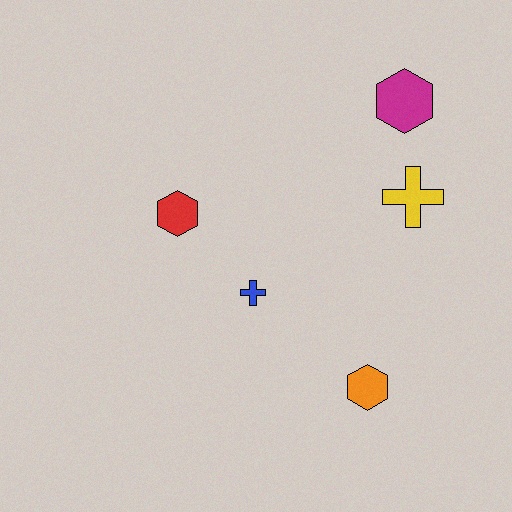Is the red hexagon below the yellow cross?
Yes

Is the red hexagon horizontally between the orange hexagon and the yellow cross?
No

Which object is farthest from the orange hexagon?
The magenta hexagon is farthest from the orange hexagon.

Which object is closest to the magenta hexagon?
The yellow cross is closest to the magenta hexagon.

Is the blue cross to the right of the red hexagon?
Yes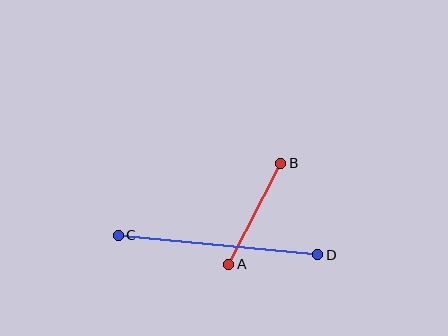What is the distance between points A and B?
The distance is approximately 114 pixels.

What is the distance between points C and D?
The distance is approximately 200 pixels.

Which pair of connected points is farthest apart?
Points C and D are farthest apart.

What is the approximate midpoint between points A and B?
The midpoint is at approximately (255, 214) pixels.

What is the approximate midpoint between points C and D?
The midpoint is at approximately (218, 245) pixels.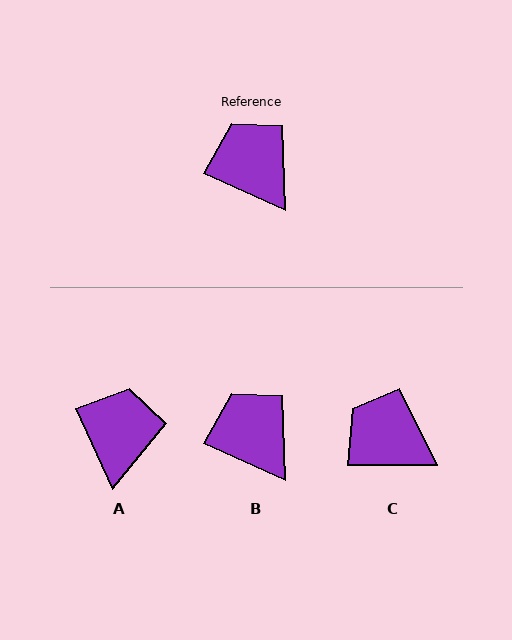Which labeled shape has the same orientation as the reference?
B.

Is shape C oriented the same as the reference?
No, it is off by about 24 degrees.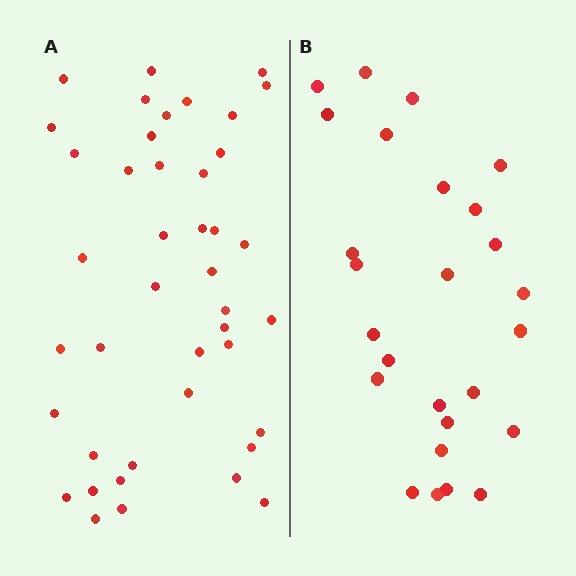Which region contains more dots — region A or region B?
Region A (the left region) has more dots.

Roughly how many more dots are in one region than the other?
Region A has approximately 15 more dots than region B.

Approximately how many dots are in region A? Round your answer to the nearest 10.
About 40 dots. (The exact count is 42, which rounds to 40.)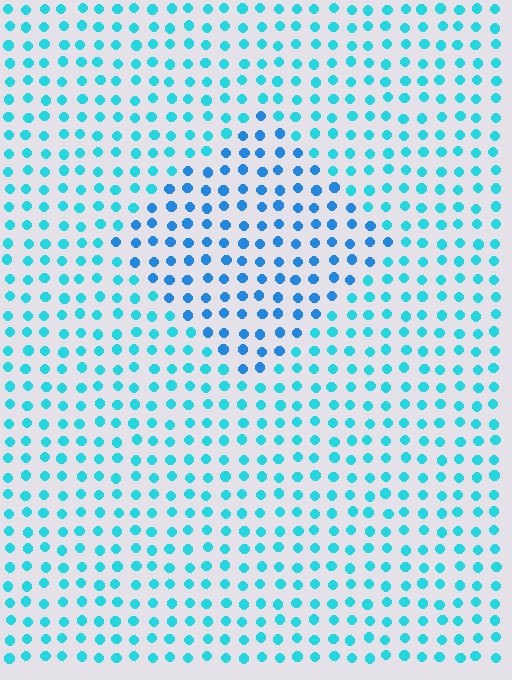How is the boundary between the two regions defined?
The boundary is defined purely by a slight shift in hue (about 26 degrees). Spacing, size, and orientation are identical on both sides.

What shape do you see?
I see a diamond.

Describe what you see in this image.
The image is filled with small cyan elements in a uniform arrangement. A diamond-shaped region is visible where the elements are tinted to a slightly different hue, forming a subtle color boundary.